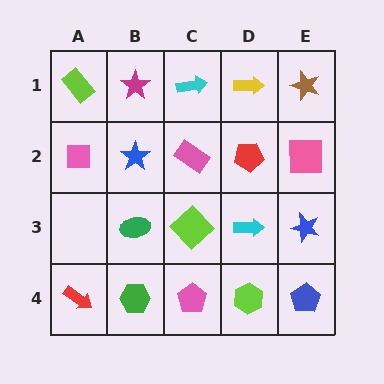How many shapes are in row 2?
5 shapes.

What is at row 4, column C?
A pink pentagon.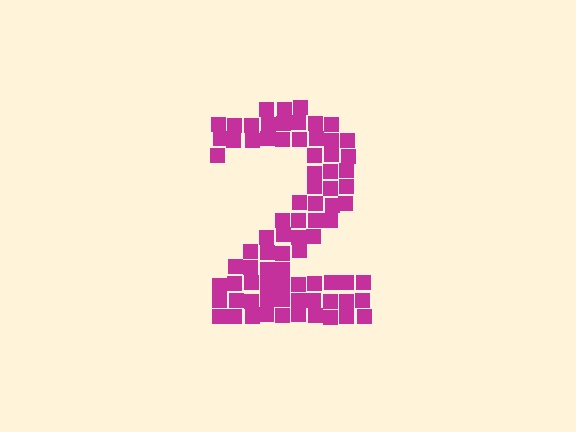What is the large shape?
The large shape is the digit 2.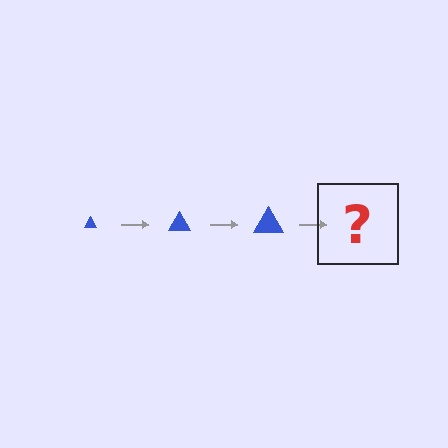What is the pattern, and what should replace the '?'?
The pattern is that the triangle gets progressively larger each step. The '?' should be a blue triangle, larger than the previous one.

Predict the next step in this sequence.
The next step is a blue triangle, larger than the previous one.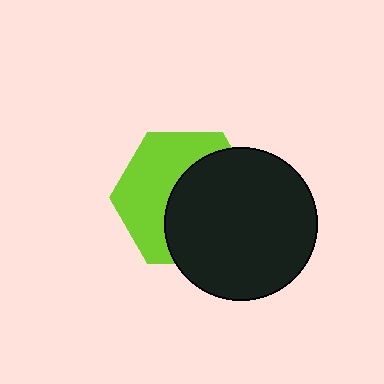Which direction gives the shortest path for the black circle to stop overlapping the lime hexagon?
Moving right gives the shortest separation.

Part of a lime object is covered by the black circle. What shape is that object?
It is a hexagon.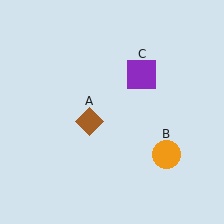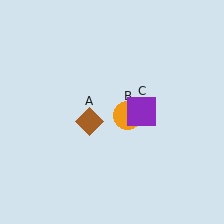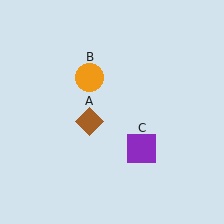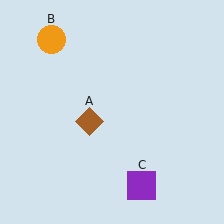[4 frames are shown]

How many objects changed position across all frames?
2 objects changed position: orange circle (object B), purple square (object C).